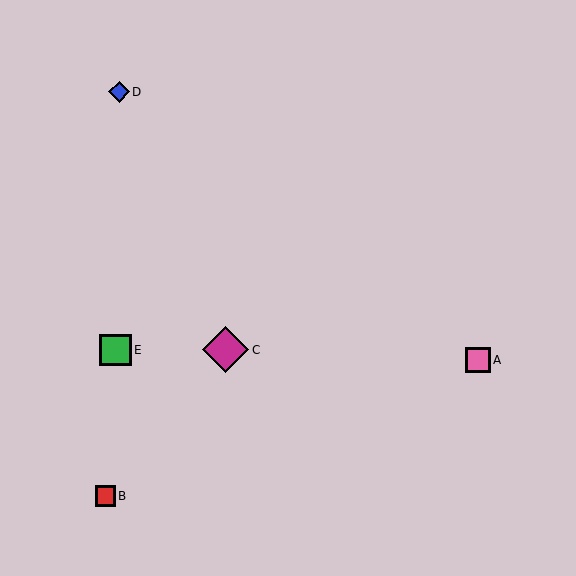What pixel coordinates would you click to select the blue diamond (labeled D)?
Click at (119, 92) to select the blue diamond D.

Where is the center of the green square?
The center of the green square is at (115, 350).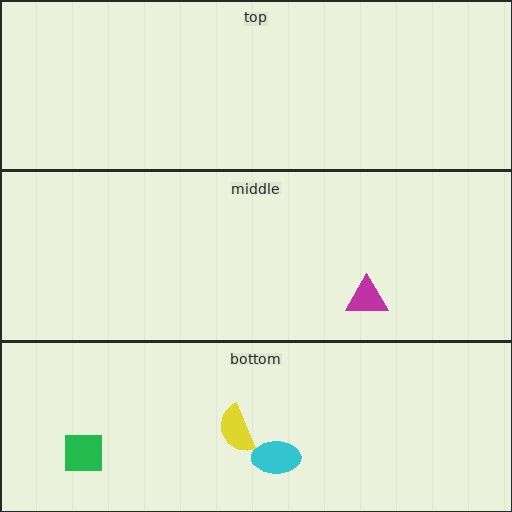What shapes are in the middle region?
The magenta triangle.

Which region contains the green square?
The bottom region.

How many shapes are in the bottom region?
3.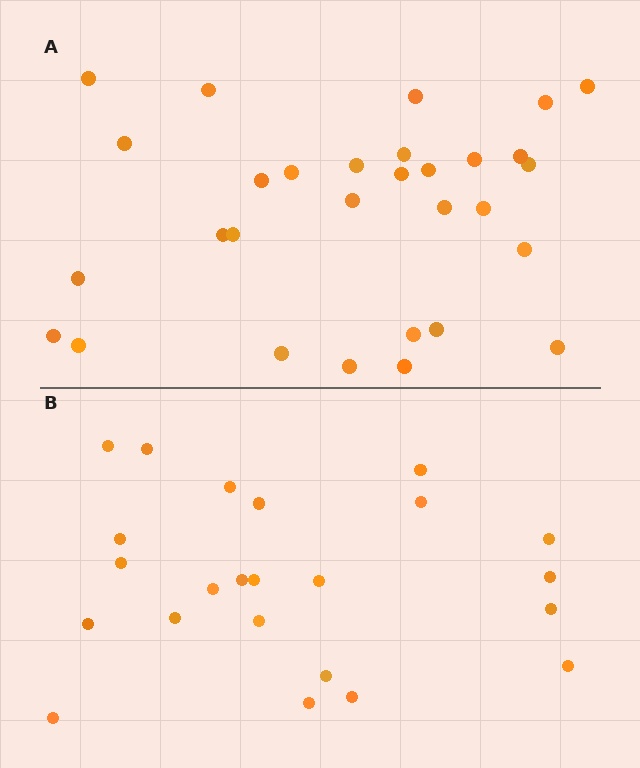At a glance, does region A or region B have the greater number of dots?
Region A (the top region) has more dots.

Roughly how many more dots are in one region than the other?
Region A has roughly 8 or so more dots than region B.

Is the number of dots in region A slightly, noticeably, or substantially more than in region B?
Region A has noticeably more, but not dramatically so. The ratio is roughly 1.3 to 1.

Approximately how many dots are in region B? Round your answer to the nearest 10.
About 20 dots. (The exact count is 23, which rounds to 20.)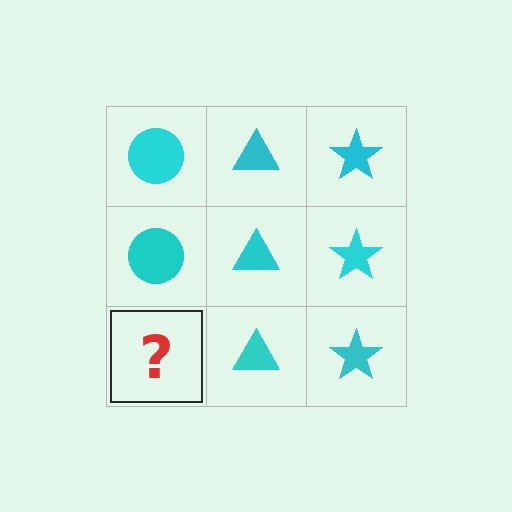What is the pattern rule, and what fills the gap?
The rule is that each column has a consistent shape. The gap should be filled with a cyan circle.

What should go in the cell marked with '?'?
The missing cell should contain a cyan circle.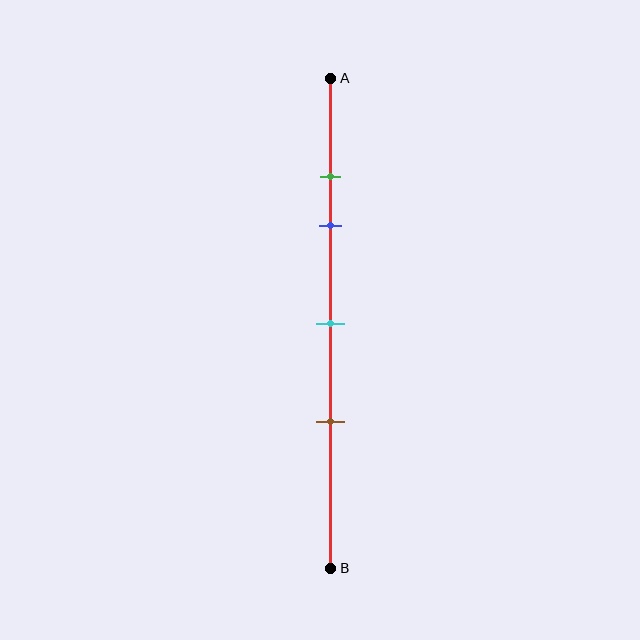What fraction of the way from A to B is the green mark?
The green mark is approximately 20% (0.2) of the way from A to B.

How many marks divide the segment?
There are 4 marks dividing the segment.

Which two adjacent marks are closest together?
The green and blue marks are the closest adjacent pair.